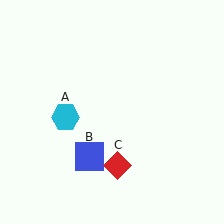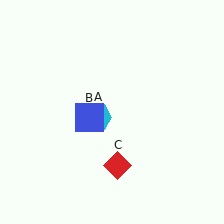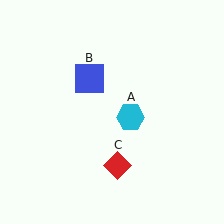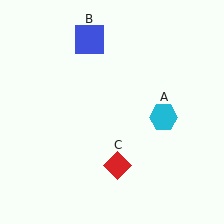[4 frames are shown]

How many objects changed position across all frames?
2 objects changed position: cyan hexagon (object A), blue square (object B).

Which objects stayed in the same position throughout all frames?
Red diamond (object C) remained stationary.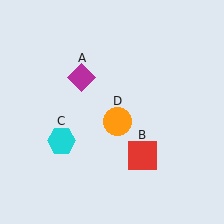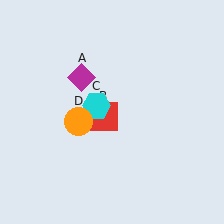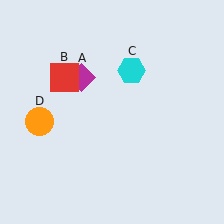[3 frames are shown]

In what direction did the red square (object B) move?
The red square (object B) moved up and to the left.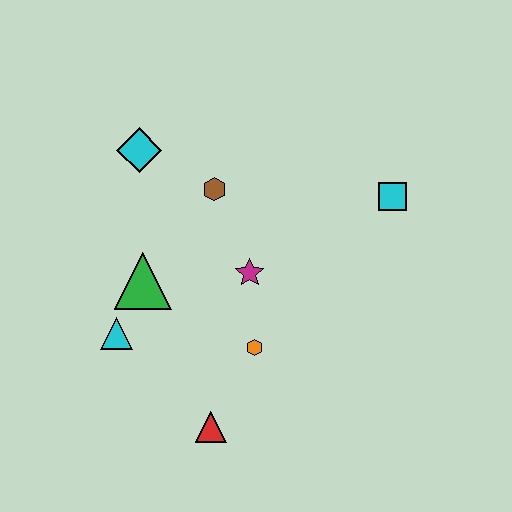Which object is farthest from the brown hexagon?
The red triangle is farthest from the brown hexagon.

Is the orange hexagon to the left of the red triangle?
No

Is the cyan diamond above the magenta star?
Yes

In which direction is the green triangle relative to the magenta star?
The green triangle is to the left of the magenta star.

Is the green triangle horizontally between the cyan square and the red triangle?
No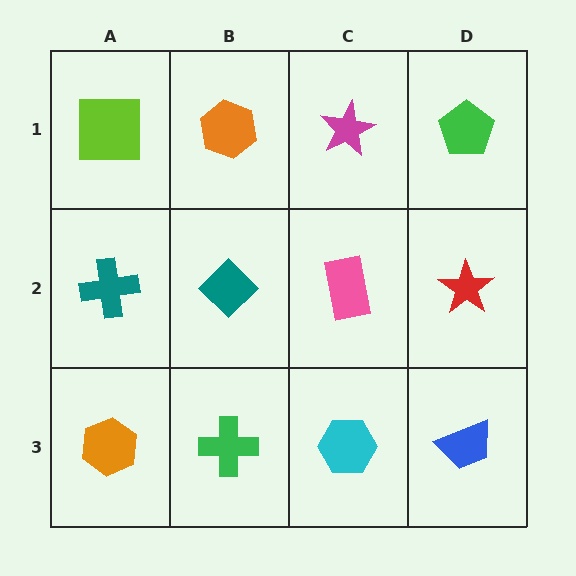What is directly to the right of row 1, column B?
A magenta star.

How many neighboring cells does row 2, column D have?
3.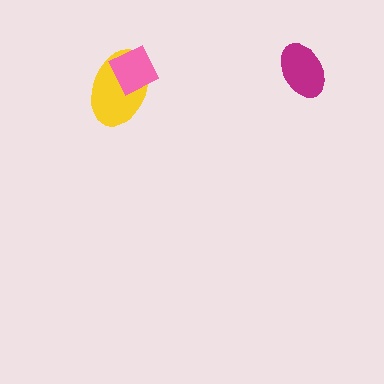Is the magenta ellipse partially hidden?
No, no other shape covers it.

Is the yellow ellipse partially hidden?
Yes, it is partially covered by another shape.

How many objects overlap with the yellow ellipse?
1 object overlaps with the yellow ellipse.